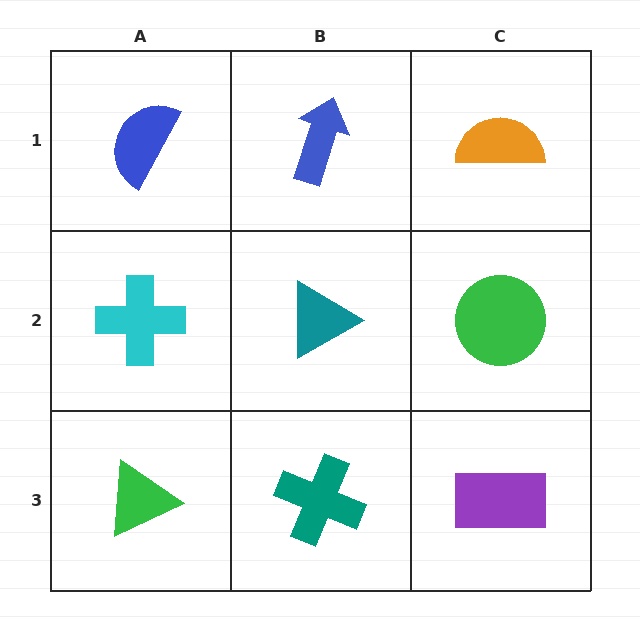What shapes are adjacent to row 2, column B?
A blue arrow (row 1, column B), a teal cross (row 3, column B), a cyan cross (row 2, column A), a green circle (row 2, column C).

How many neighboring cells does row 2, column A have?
3.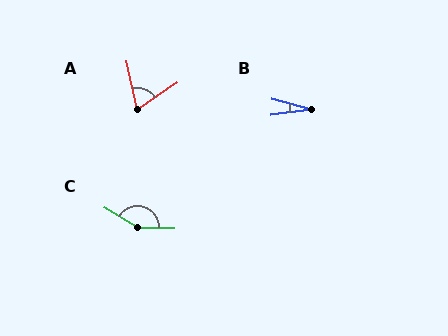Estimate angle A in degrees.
Approximately 67 degrees.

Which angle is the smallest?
B, at approximately 23 degrees.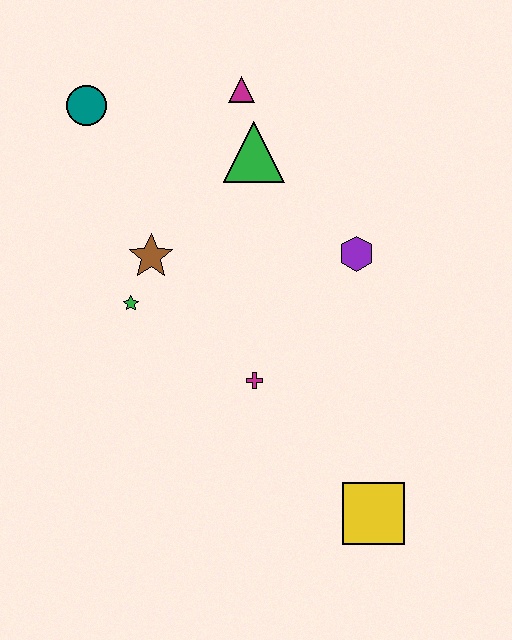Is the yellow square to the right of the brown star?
Yes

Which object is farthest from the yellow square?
The teal circle is farthest from the yellow square.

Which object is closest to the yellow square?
The magenta cross is closest to the yellow square.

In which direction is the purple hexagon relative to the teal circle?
The purple hexagon is to the right of the teal circle.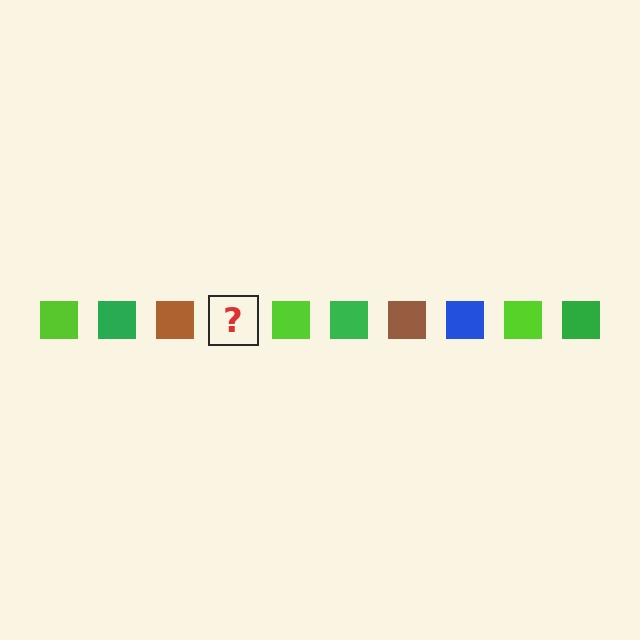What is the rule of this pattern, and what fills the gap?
The rule is that the pattern cycles through lime, green, brown, blue squares. The gap should be filled with a blue square.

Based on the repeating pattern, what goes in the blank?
The blank should be a blue square.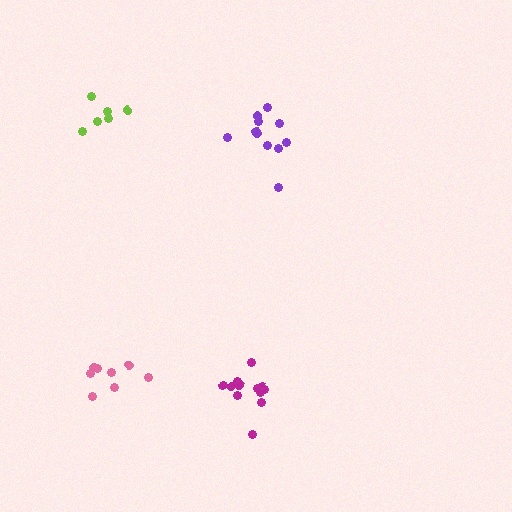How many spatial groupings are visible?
There are 4 spatial groupings.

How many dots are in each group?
Group 1: 6 dots, Group 2: 8 dots, Group 3: 12 dots, Group 4: 11 dots (37 total).